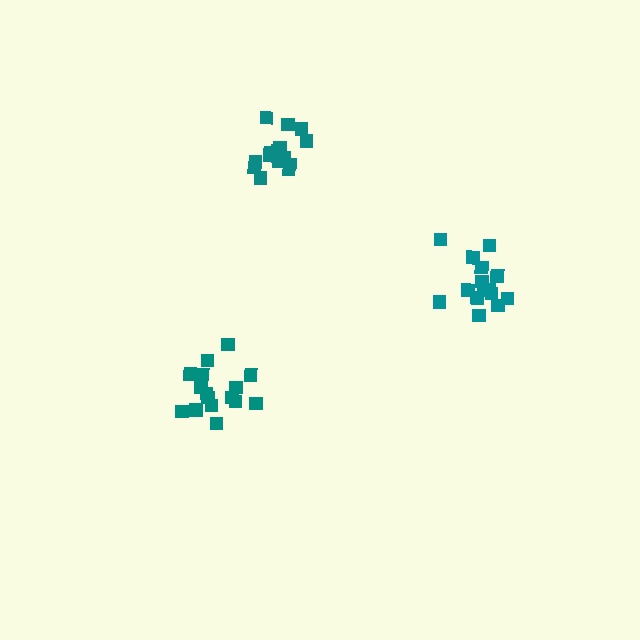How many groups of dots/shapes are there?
There are 3 groups.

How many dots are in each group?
Group 1: 15 dots, Group 2: 16 dots, Group 3: 17 dots (48 total).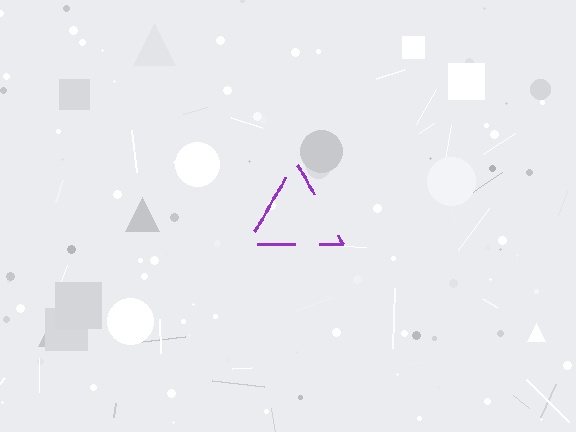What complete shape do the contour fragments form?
The contour fragments form a triangle.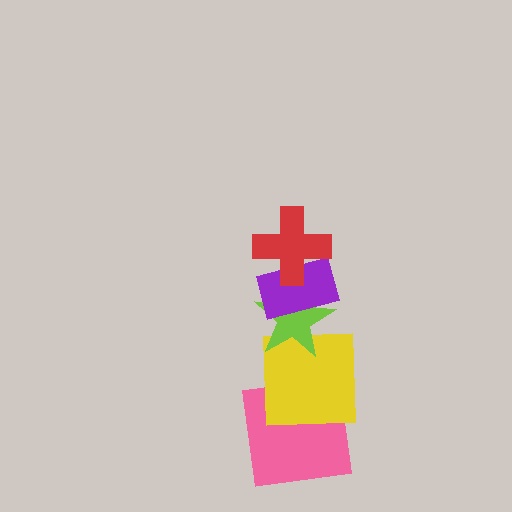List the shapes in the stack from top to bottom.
From top to bottom: the red cross, the purple rectangle, the lime star, the yellow square, the pink square.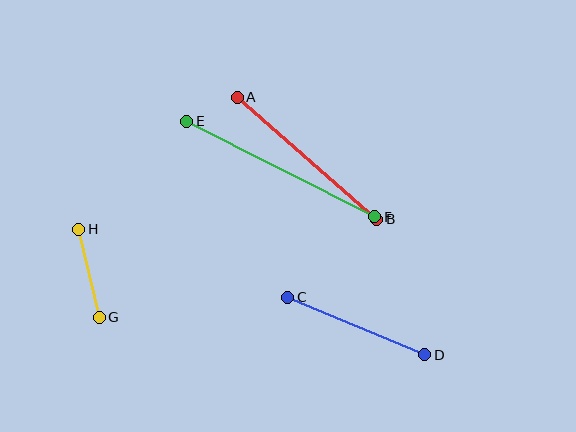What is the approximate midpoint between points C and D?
The midpoint is at approximately (356, 326) pixels.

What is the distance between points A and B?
The distance is approximately 186 pixels.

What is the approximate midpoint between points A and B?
The midpoint is at approximately (307, 158) pixels.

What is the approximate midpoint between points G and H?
The midpoint is at approximately (89, 273) pixels.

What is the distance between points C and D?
The distance is approximately 149 pixels.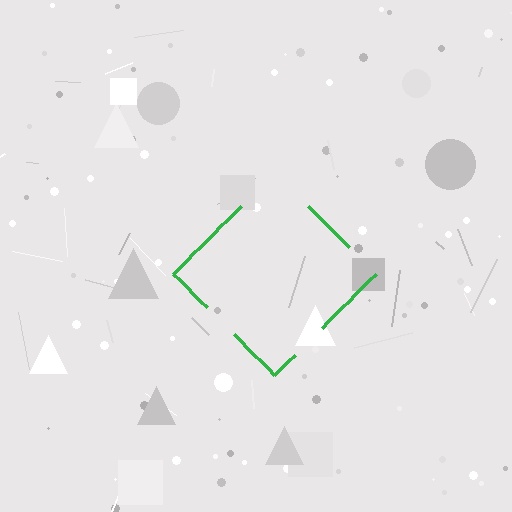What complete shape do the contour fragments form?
The contour fragments form a diamond.